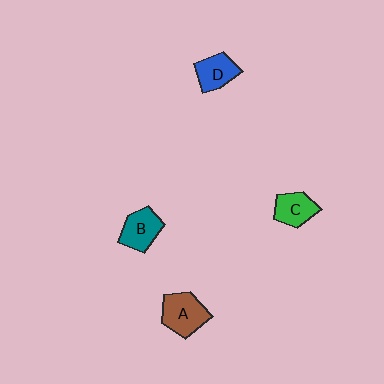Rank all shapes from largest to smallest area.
From largest to smallest: A (brown), B (teal), D (blue), C (green).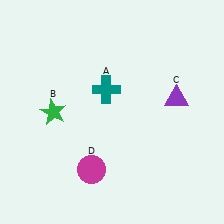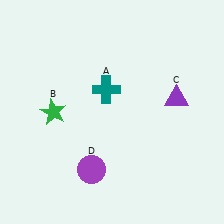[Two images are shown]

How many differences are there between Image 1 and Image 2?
There is 1 difference between the two images.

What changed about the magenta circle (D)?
In Image 1, D is magenta. In Image 2, it changed to purple.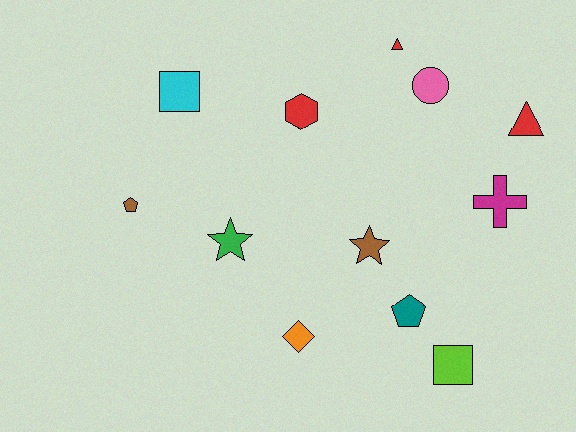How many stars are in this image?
There are 2 stars.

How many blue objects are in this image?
There are no blue objects.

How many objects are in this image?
There are 12 objects.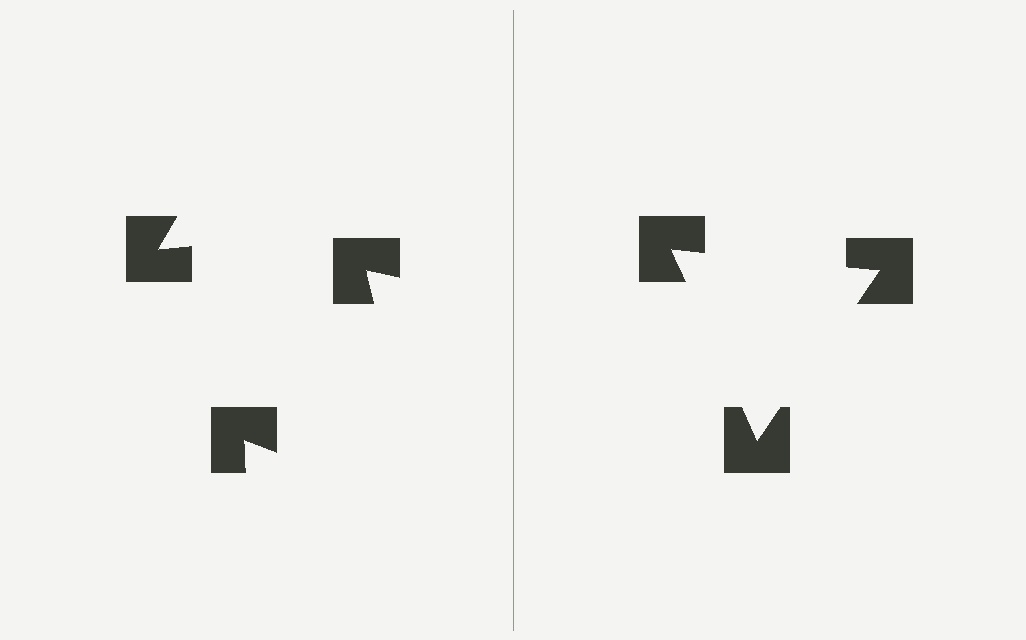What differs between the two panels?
The notched squares are positioned identically on both sides; only the wedge orientations differ. On the right they align to a triangle; on the left they are misaligned.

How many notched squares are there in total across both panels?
6 — 3 on each side.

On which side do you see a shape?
An illusory triangle appears on the right side. On the left side the wedge cuts are rotated, so no coherent shape forms.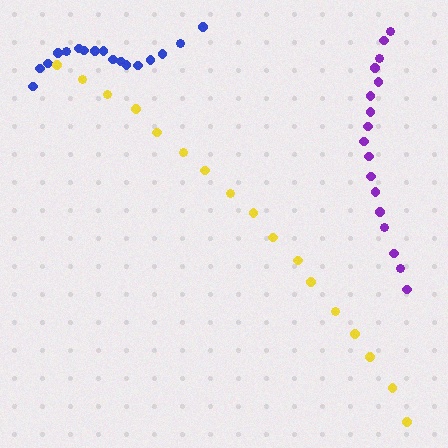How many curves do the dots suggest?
There are 3 distinct paths.